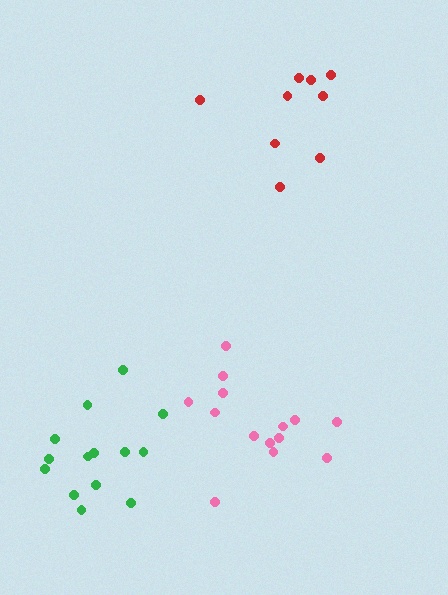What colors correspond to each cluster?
The clusters are colored: pink, red, green.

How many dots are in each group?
Group 1: 14 dots, Group 2: 9 dots, Group 3: 14 dots (37 total).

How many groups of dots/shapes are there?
There are 3 groups.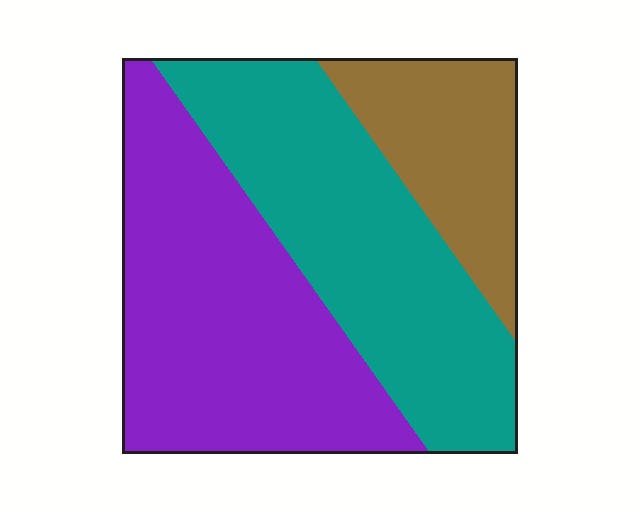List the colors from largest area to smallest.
From largest to smallest: purple, teal, brown.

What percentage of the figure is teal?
Teal covers around 40% of the figure.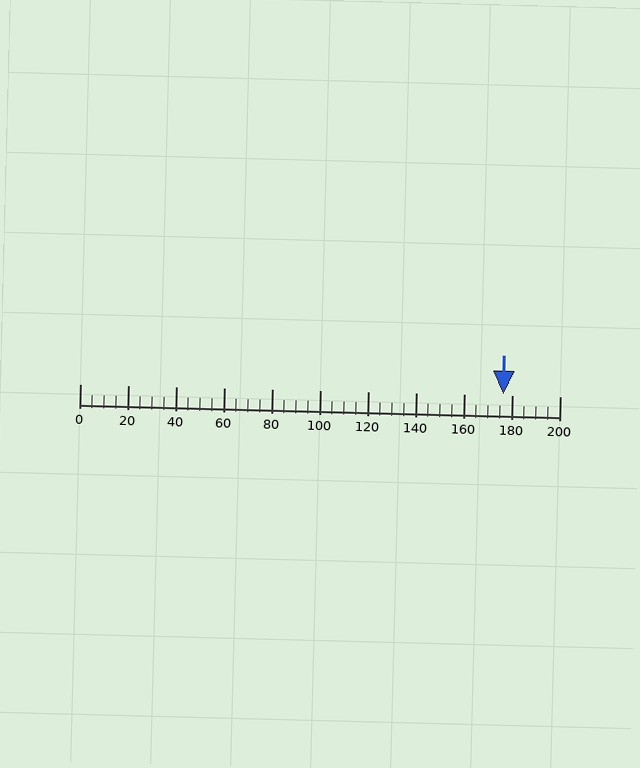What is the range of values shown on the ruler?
The ruler shows values from 0 to 200.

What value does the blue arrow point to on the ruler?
The blue arrow points to approximately 176.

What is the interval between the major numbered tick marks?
The major tick marks are spaced 20 units apart.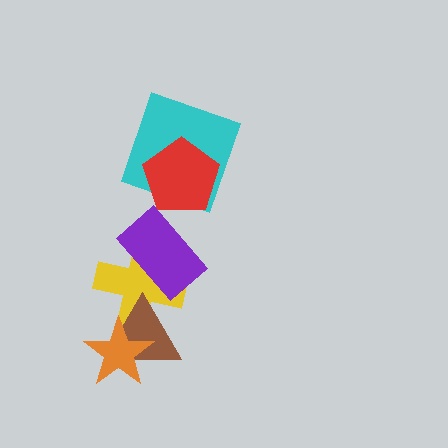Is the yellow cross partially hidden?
Yes, it is partially covered by another shape.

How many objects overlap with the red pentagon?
1 object overlaps with the red pentagon.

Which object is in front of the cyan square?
The red pentagon is in front of the cyan square.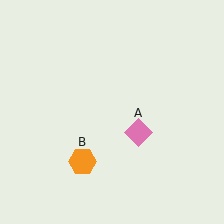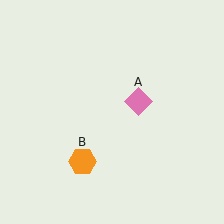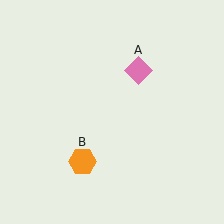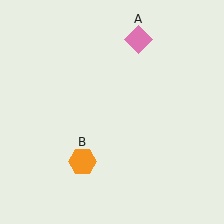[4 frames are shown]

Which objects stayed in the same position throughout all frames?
Orange hexagon (object B) remained stationary.